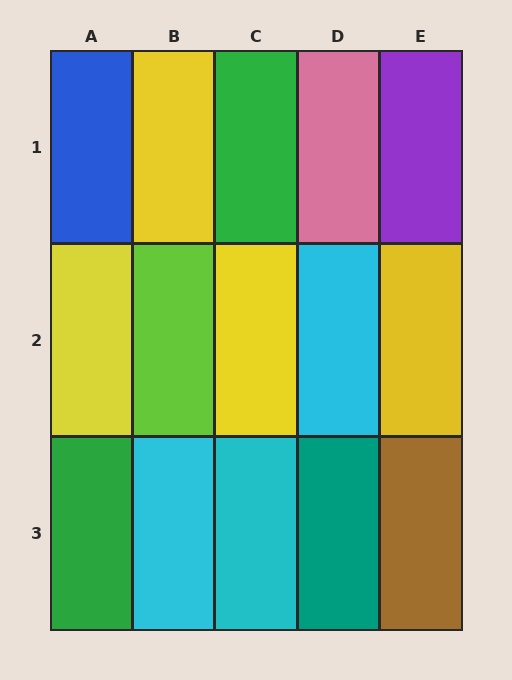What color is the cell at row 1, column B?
Yellow.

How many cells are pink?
1 cell is pink.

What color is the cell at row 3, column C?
Cyan.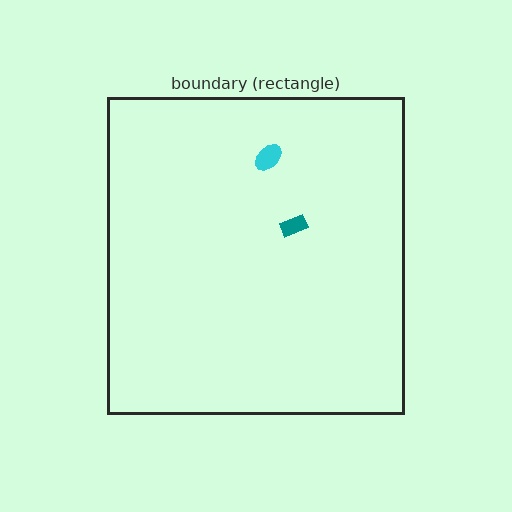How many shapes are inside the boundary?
2 inside, 0 outside.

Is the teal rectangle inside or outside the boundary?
Inside.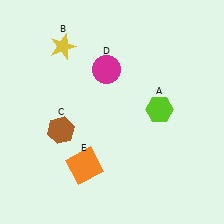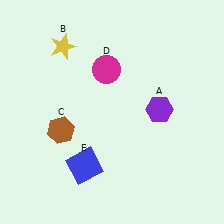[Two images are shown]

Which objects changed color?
A changed from lime to purple. E changed from orange to blue.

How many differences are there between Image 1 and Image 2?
There are 2 differences between the two images.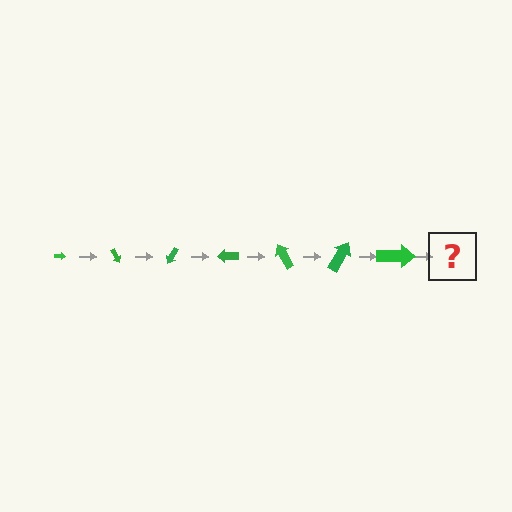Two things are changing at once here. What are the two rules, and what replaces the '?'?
The two rules are that the arrow grows larger each step and it rotates 60 degrees each step. The '?' should be an arrow, larger than the previous one and rotated 420 degrees from the start.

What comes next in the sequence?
The next element should be an arrow, larger than the previous one and rotated 420 degrees from the start.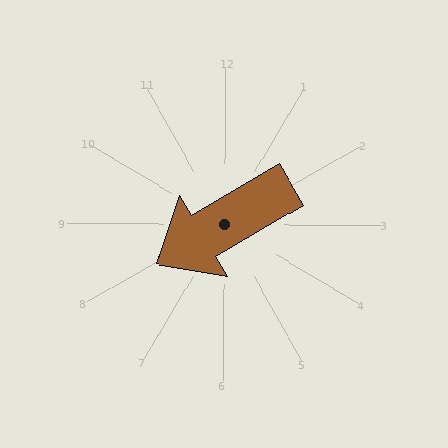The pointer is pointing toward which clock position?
Roughly 8 o'clock.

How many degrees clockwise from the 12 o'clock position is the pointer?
Approximately 239 degrees.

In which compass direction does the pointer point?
Southwest.